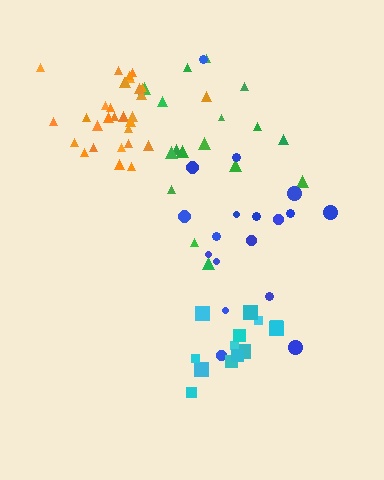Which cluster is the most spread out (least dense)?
Blue.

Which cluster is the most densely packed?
Orange.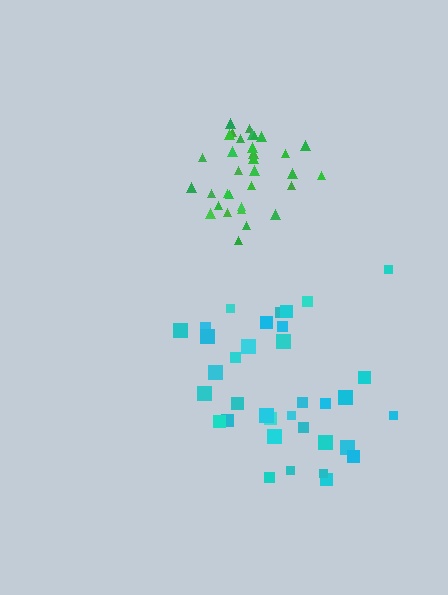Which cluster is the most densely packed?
Green.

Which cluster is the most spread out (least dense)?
Cyan.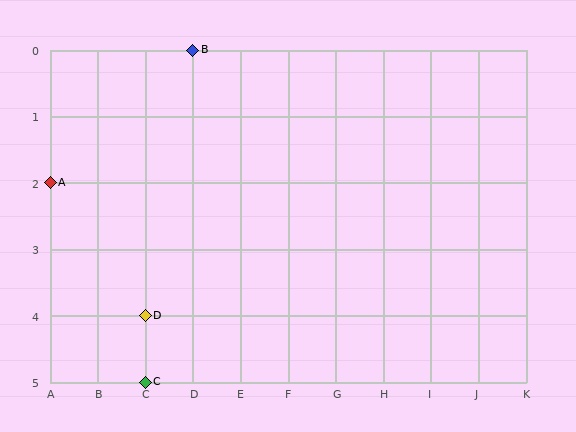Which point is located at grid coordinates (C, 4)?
Point D is at (C, 4).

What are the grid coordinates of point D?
Point D is at grid coordinates (C, 4).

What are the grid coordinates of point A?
Point A is at grid coordinates (A, 2).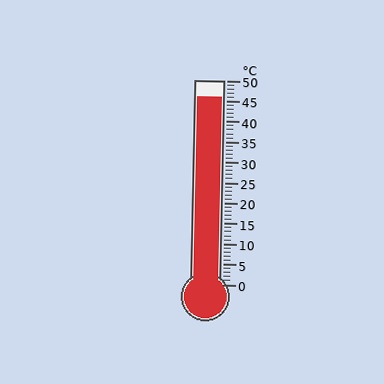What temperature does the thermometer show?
The thermometer shows approximately 46°C.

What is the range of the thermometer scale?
The thermometer scale ranges from 0°C to 50°C.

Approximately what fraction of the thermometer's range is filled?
The thermometer is filled to approximately 90% of its range.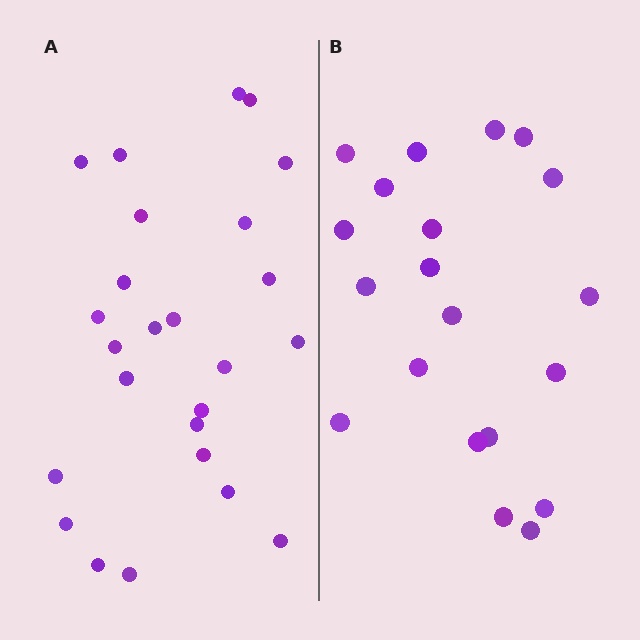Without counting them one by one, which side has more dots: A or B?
Region A (the left region) has more dots.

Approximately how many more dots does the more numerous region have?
Region A has about 5 more dots than region B.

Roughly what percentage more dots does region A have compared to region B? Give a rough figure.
About 25% more.